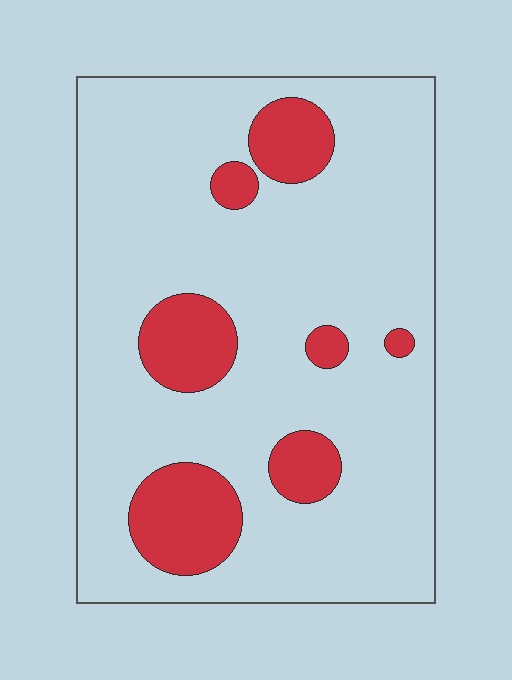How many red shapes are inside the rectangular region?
7.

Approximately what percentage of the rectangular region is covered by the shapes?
Approximately 15%.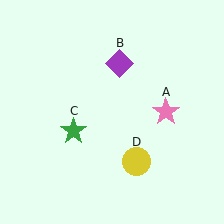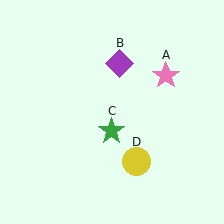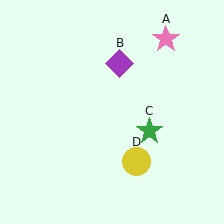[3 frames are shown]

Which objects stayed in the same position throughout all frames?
Purple diamond (object B) and yellow circle (object D) remained stationary.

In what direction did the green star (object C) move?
The green star (object C) moved right.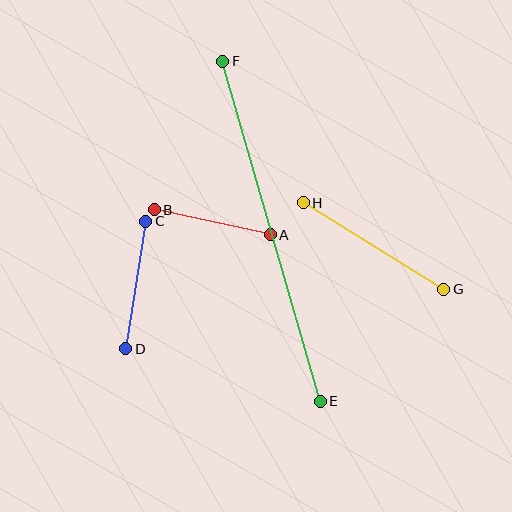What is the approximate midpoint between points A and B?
The midpoint is at approximately (212, 222) pixels.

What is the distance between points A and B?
The distance is approximately 118 pixels.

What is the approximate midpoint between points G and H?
The midpoint is at approximately (374, 246) pixels.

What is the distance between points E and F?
The distance is approximately 354 pixels.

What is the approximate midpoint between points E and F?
The midpoint is at approximately (271, 231) pixels.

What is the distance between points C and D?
The distance is approximately 129 pixels.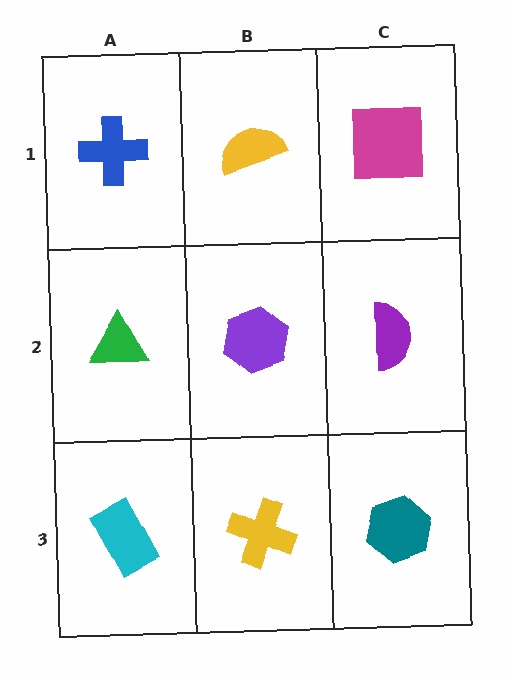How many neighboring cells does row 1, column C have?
2.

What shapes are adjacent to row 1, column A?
A green triangle (row 2, column A), a yellow semicircle (row 1, column B).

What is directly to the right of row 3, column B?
A teal hexagon.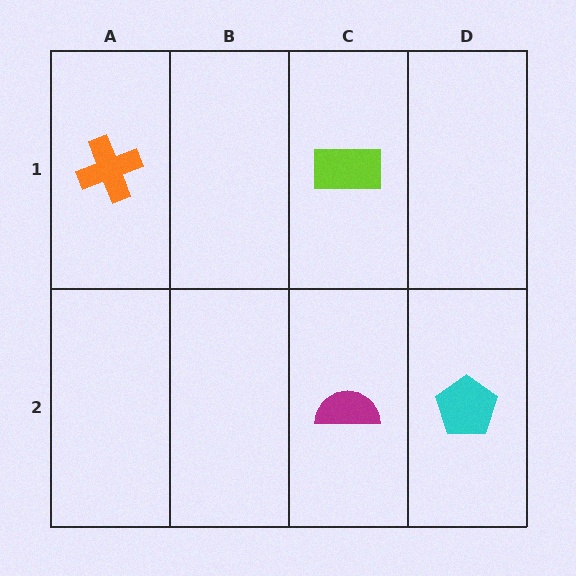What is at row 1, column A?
An orange cross.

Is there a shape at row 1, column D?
No, that cell is empty.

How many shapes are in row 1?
2 shapes.